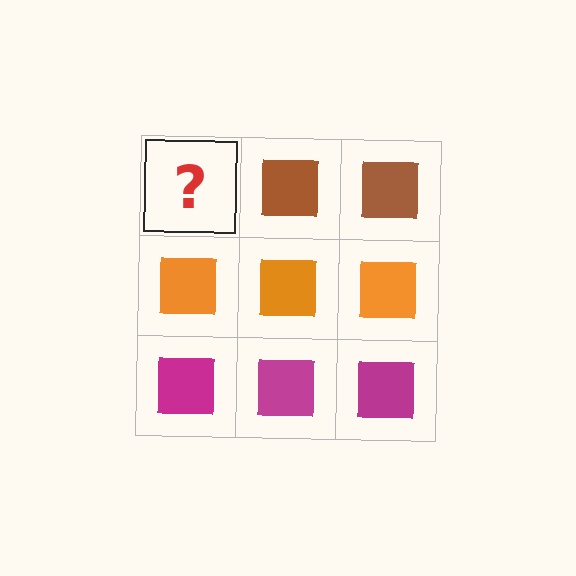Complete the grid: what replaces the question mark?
The question mark should be replaced with a brown square.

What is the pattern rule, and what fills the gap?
The rule is that each row has a consistent color. The gap should be filled with a brown square.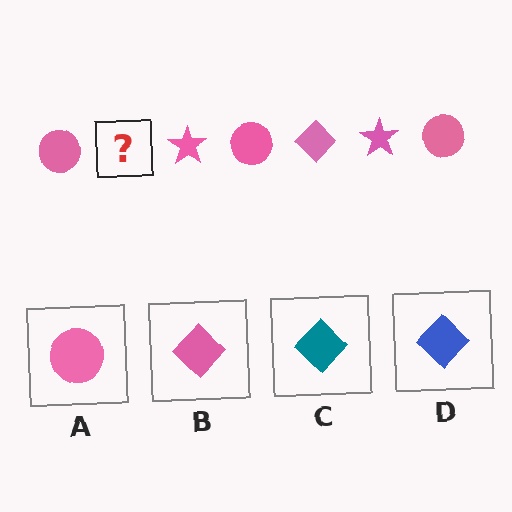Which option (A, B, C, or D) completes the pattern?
B.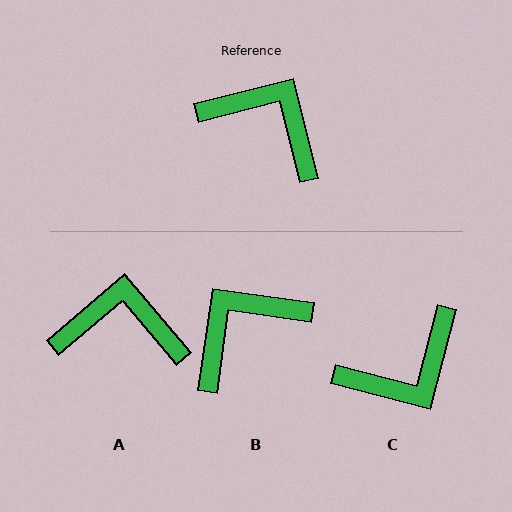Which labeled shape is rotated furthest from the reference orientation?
C, about 119 degrees away.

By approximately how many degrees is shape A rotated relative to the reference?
Approximately 26 degrees counter-clockwise.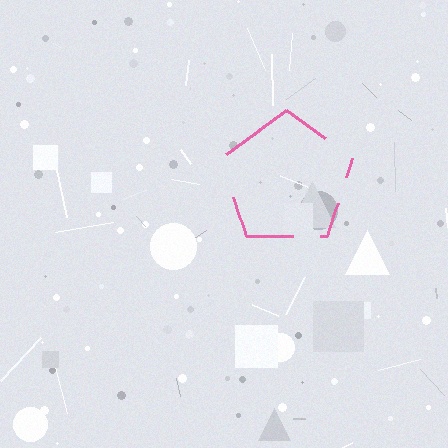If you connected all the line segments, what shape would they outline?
They would outline a pentagon.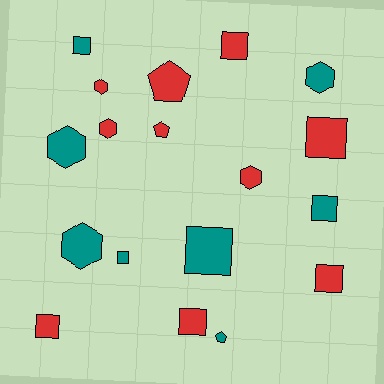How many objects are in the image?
There are 18 objects.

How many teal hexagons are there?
There are 3 teal hexagons.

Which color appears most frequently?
Red, with 10 objects.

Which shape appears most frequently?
Square, with 9 objects.